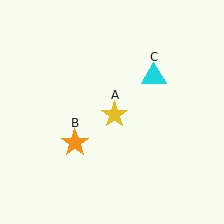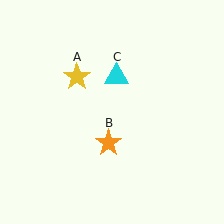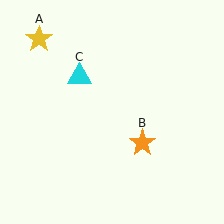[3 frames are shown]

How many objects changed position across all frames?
3 objects changed position: yellow star (object A), orange star (object B), cyan triangle (object C).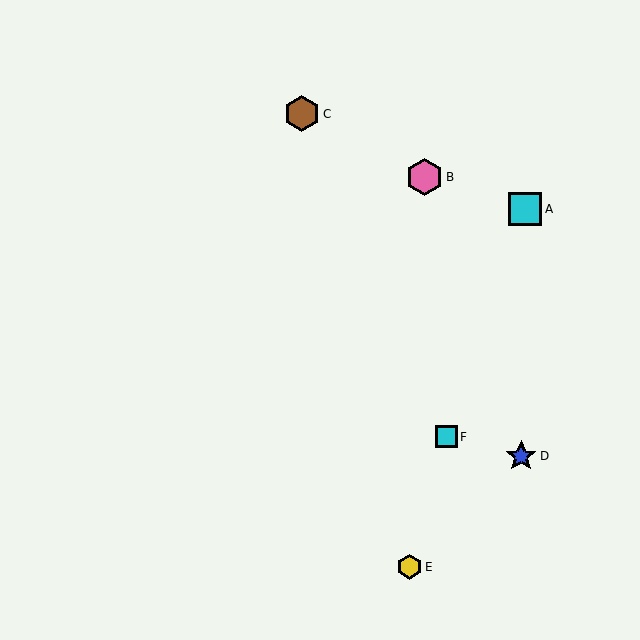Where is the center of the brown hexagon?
The center of the brown hexagon is at (302, 114).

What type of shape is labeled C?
Shape C is a brown hexagon.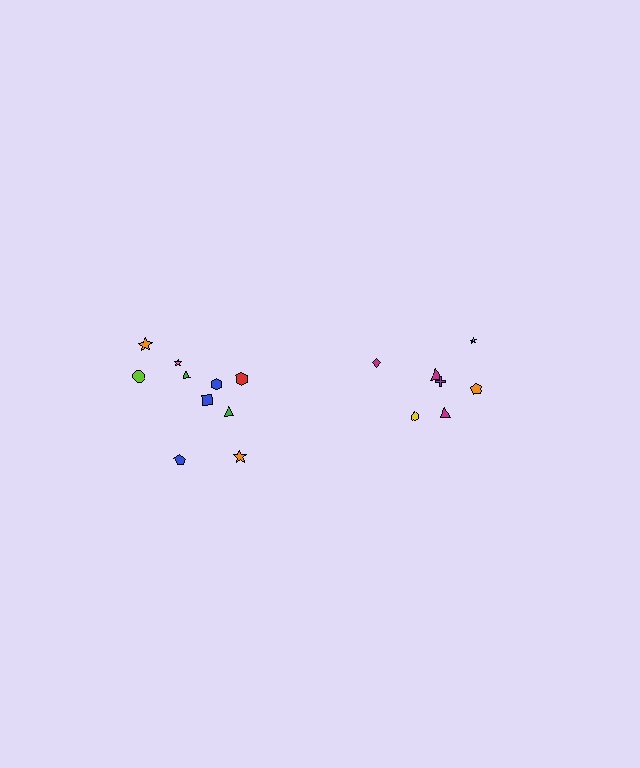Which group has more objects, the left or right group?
The left group.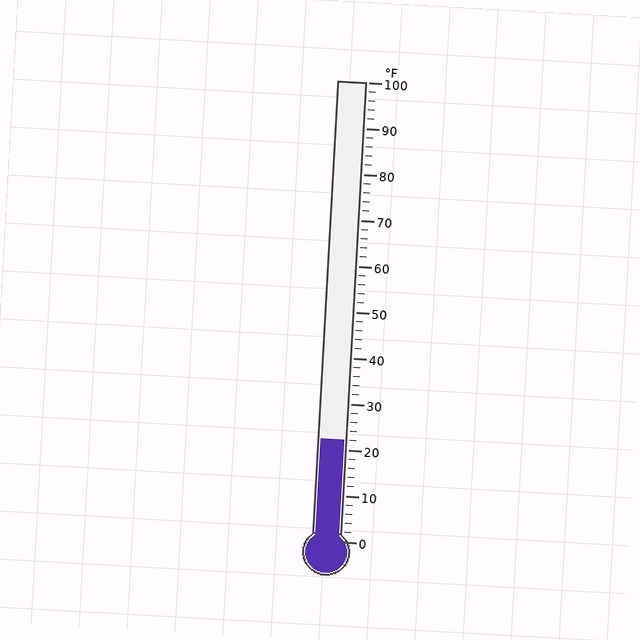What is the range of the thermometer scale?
The thermometer scale ranges from 0°F to 100°F.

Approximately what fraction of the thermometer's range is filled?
The thermometer is filled to approximately 20% of its range.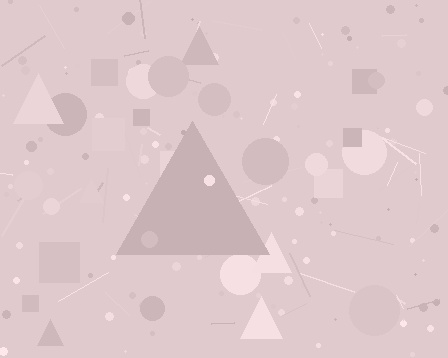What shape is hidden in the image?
A triangle is hidden in the image.